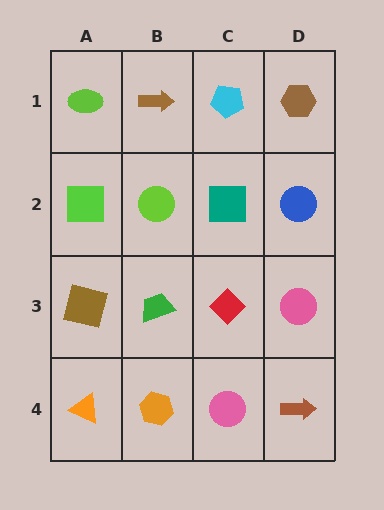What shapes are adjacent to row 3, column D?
A blue circle (row 2, column D), a brown arrow (row 4, column D), a red diamond (row 3, column C).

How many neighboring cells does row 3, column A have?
3.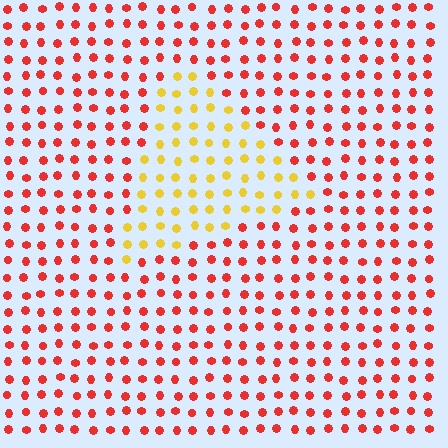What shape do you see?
I see a triangle.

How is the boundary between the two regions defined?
The boundary is defined purely by a slight shift in hue (about 51 degrees). Spacing, size, and orientation are identical on both sides.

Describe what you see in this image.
The image is filled with small red elements in a uniform arrangement. A triangle-shaped region is visible where the elements are tinted to a slightly different hue, forming a subtle color boundary.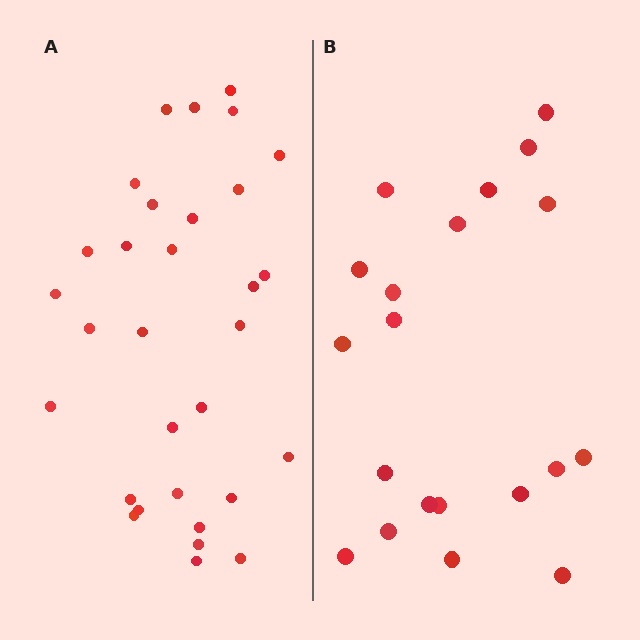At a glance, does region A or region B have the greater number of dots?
Region A (the left region) has more dots.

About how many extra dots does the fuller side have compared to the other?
Region A has roughly 12 or so more dots than region B.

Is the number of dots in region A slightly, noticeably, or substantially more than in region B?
Region A has substantially more. The ratio is roughly 1.6 to 1.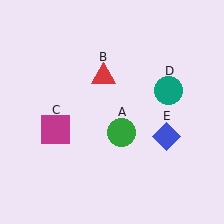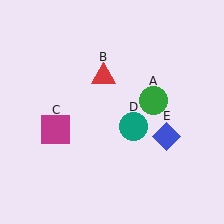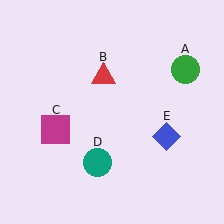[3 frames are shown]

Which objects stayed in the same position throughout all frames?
Red triangle (object B) and magenta square (object C) and blue diamond (object E) remained stationary.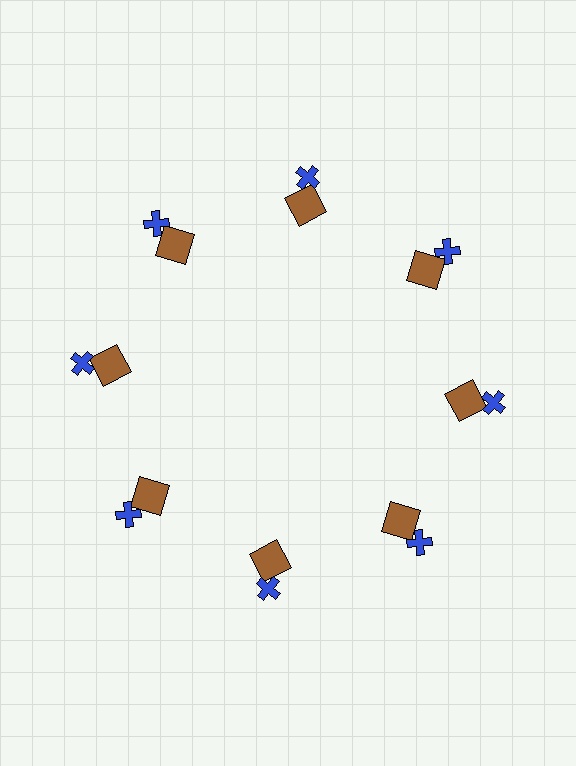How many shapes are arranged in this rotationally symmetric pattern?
There are 16 shapes, arranged in 8 groups of 2.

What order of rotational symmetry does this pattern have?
This pattern has 8-fold rotational symmetry.